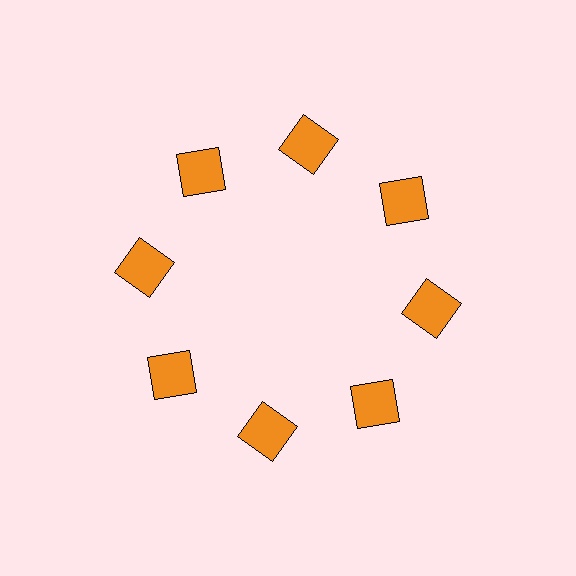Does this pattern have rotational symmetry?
Yes, this pattern has 8-fold rotational symmetry. It looks the same after rotating 45 degrees around the center.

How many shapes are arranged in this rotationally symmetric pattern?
There are 8 shapes, arranged in 8 groups of 1.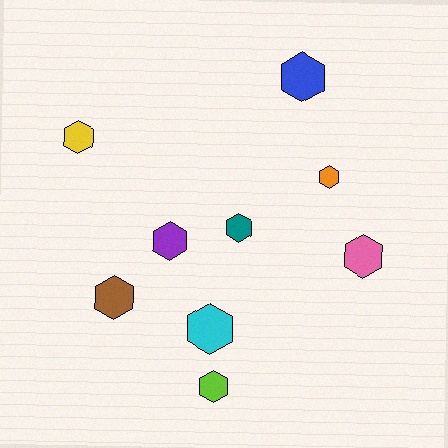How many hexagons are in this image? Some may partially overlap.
There are 9 hexagons.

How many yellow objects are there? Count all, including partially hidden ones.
There is 1 yellow object.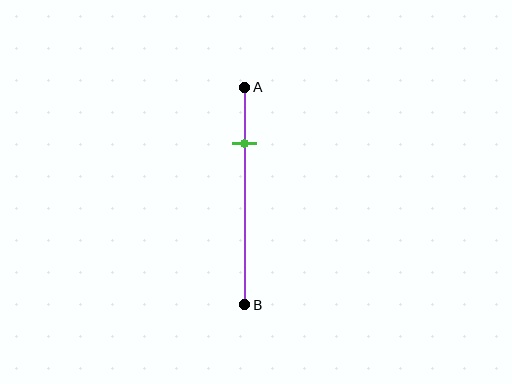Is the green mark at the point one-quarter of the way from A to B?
Yes, the mark is approximately at the one-quarter point.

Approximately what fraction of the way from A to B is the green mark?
The green mark is approximately 25% of the way from A to B.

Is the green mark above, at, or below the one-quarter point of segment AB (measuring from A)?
The green mark is approximately at the one-quarter point of segment AB.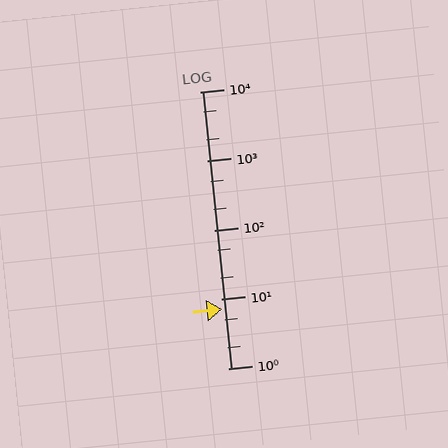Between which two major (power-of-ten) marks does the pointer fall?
The pointer is between 1 and 10.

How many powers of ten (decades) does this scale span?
The scale spans 4 decades, from 1 to 10000.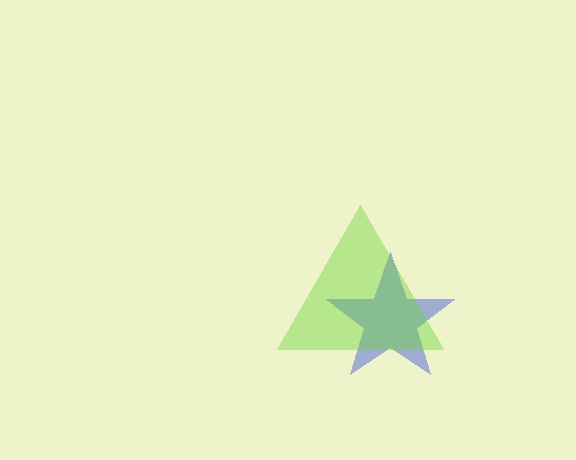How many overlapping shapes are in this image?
There are 2 overlapping shapes in the image.